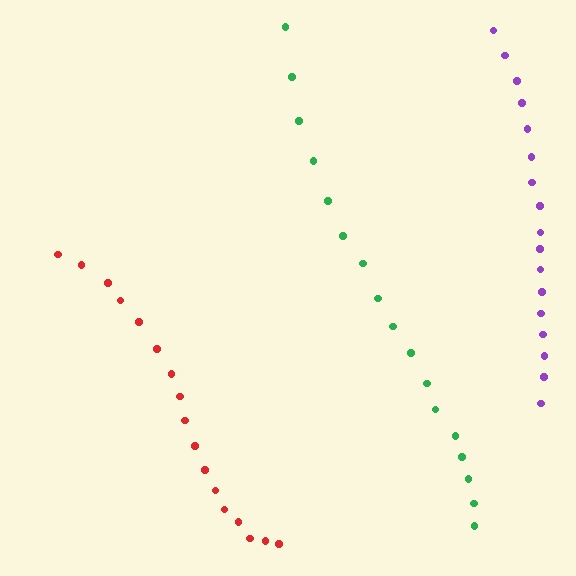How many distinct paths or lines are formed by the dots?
There are 3 distinct paths.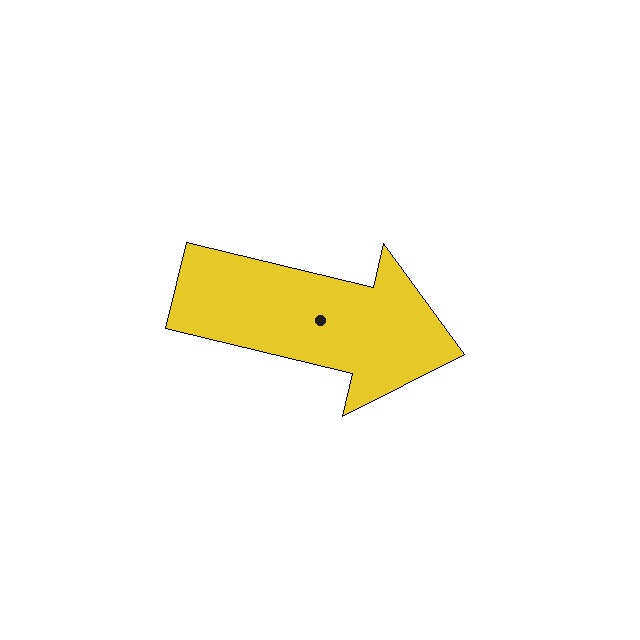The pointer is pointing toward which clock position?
Roughly 3 o'clock.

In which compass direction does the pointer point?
East.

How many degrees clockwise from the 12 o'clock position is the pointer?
Approximately 103 degrees.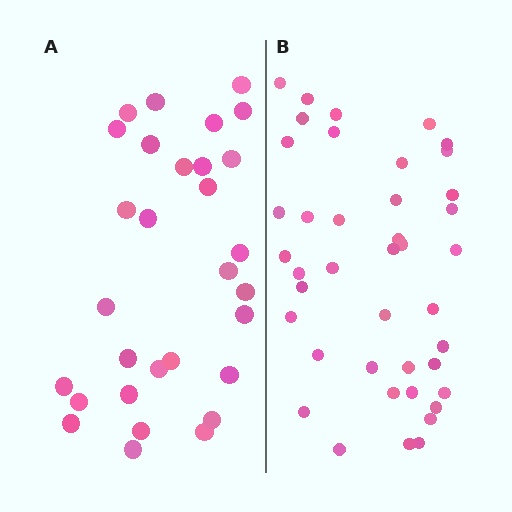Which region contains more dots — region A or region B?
Region B (the right region) has more dots.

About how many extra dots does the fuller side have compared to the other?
Region B has roughly 12 or so more dots than region A.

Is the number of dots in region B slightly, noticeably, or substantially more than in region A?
Region B has noticeably more, but not dramatically so. The ratio is roughly 1.4 to 1.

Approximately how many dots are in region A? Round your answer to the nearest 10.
About 30 dots.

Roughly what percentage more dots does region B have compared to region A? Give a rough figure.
About 35% more.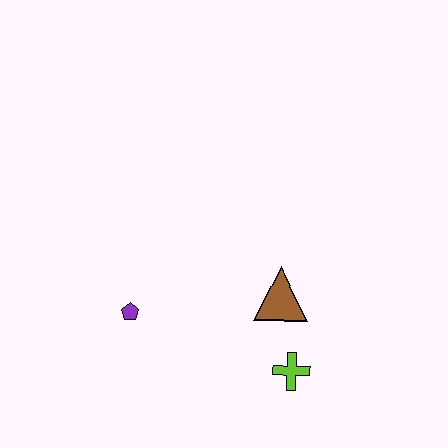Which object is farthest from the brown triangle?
The purple pentagon is farthest from the brown triangle.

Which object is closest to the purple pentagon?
The brown triangle is closest to the purple pentagon.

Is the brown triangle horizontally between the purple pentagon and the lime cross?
Yes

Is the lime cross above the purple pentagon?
No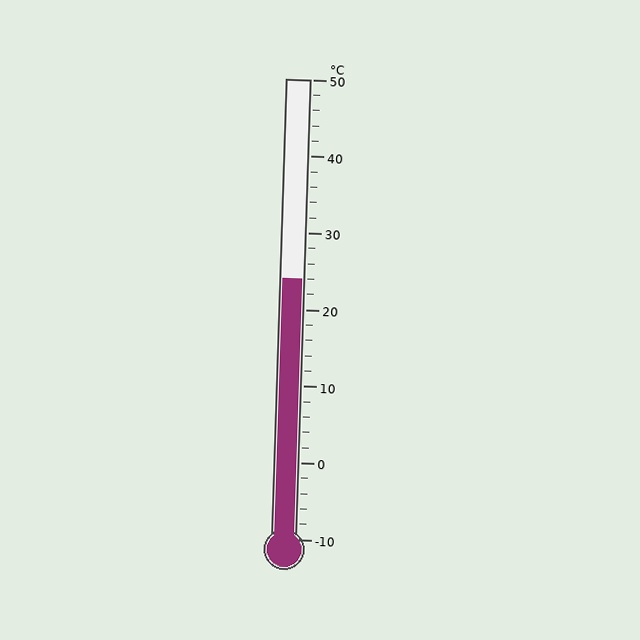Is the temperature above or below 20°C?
The temperature is above 20°C.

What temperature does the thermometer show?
The thermometer shows approximately 24°C.